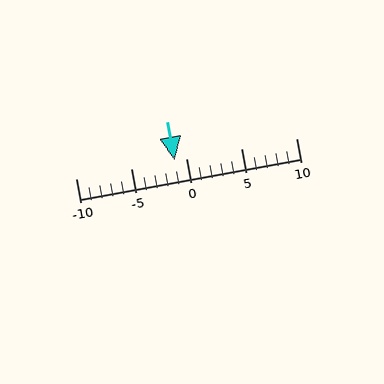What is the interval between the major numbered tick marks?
The major tick marks are spaced 5 units apart.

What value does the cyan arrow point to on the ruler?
The cyan arrow points to approximately -1.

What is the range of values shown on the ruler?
The ruler shows values from -10 to 10.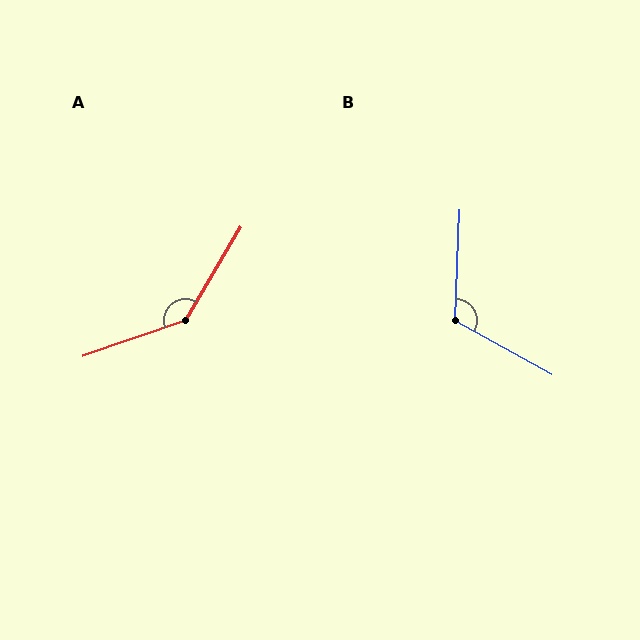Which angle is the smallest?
B, at approximately 117 degrees.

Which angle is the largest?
A, at approximately 140 degrees.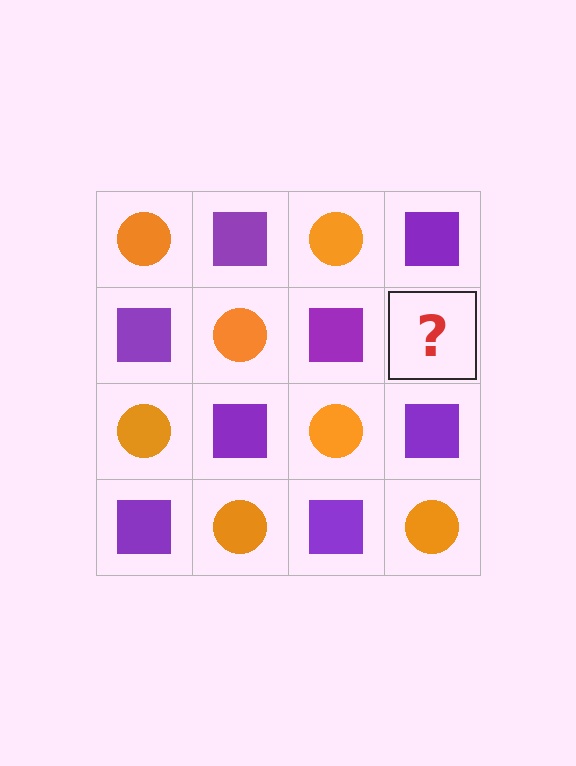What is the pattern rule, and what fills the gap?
The rule is that it alternates orange circle and purple square in a checkerboard pattern. The gap should be filled with an orange circle.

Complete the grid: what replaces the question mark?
The question mark should be replaced with an orange circle.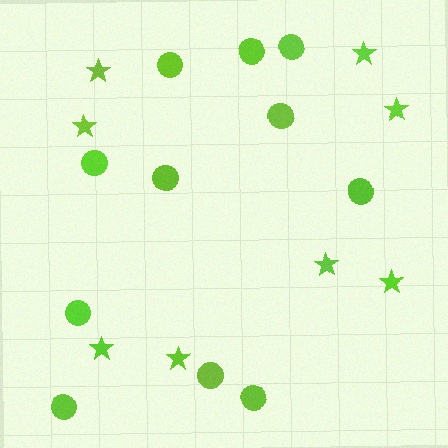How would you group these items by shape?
There are 2 groups: one group of stars (8) and one group of circles (11).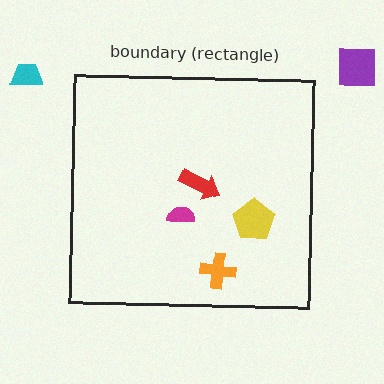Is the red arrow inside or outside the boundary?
Inside.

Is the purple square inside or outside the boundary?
Outside.